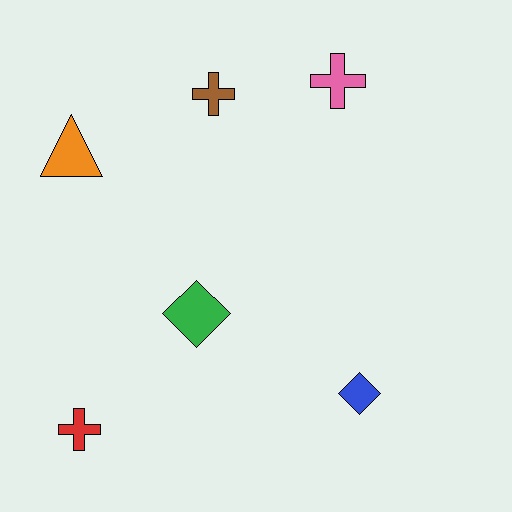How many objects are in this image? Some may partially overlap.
There are 6 objects.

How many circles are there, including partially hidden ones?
There are no circles.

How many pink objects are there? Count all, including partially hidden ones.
There is 1 pink object.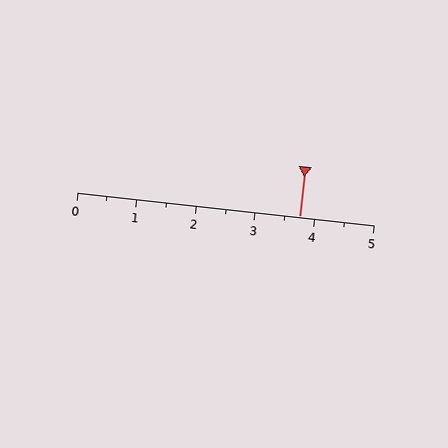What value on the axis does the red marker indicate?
The marker indicates approximately 3.8.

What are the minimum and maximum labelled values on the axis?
The axis runs from 0 to 5.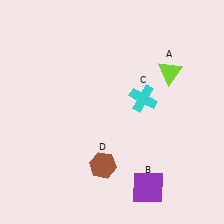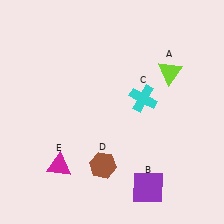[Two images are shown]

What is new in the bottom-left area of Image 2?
A magenta triangle (E) was added in the bottom-left area of Image 2.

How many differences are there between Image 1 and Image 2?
There is 1 difference between the two images.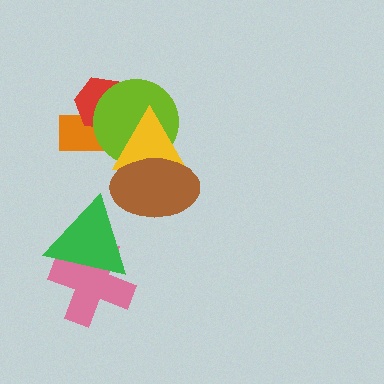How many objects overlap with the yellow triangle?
3 objects overlap with the yellow triangle.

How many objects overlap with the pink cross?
1 object overlaps with the pink cross.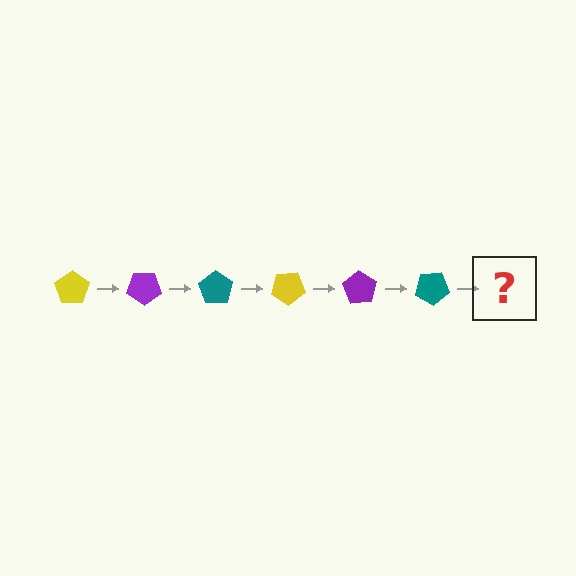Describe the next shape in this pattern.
It should be a yellow pentagon, rotated 210 degrees from the start.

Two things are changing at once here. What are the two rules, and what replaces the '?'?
The two rules are that it rotates 35 degrees each step and the color cycles through yellow, purple, and teal. The '?' should be a yellow pentagon, rotated 210 degrees from the start.